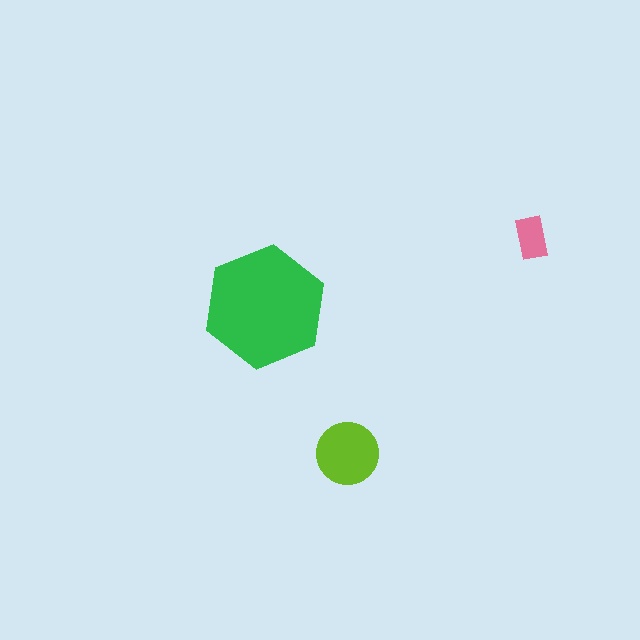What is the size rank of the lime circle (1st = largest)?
2nd.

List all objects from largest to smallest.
The green hexagon, the lime circle, the pink rectangle.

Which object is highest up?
The pink rectangle is topmost.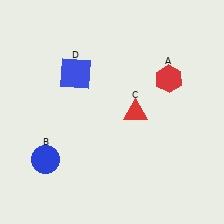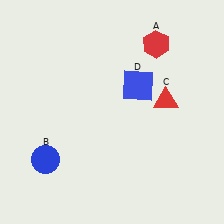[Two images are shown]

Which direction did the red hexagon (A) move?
The red hexagon (A) moved up.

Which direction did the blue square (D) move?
The blue square (D) moved right.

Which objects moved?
The objects that moved are: the red hexagon (A), the red triangle (C), the blue square (D).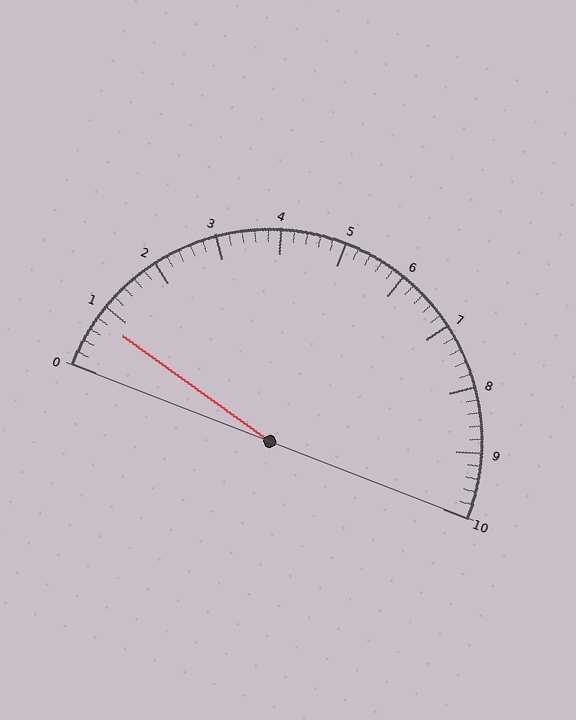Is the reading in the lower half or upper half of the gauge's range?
The reading is in the lower half of the range (0 to 10).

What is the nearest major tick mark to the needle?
The nearest major tick mark is 1.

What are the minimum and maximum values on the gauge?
The gauge ranges from 0 to 10.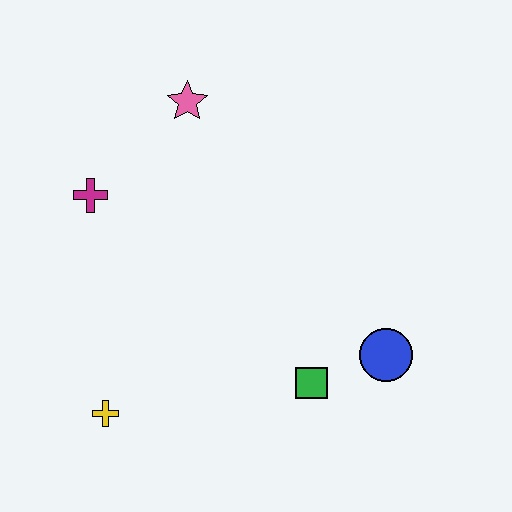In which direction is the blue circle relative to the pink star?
The blue circle is below the pink star.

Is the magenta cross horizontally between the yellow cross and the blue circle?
No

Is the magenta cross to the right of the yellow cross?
No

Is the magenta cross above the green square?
Yes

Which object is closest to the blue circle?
The green square is closest to the blue circle.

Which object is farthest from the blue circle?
The magenta cross is farthest from the blue circle.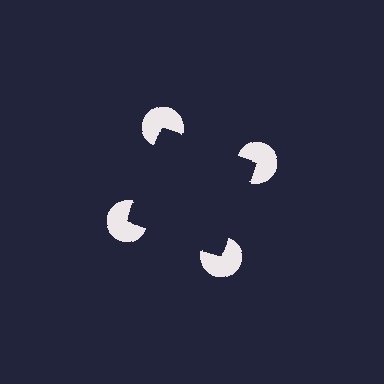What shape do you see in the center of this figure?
An illusory square — its edges are inferred from the aligned wedge cuts in the pac-man discs, not physically drawn.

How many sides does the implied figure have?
4 sides.